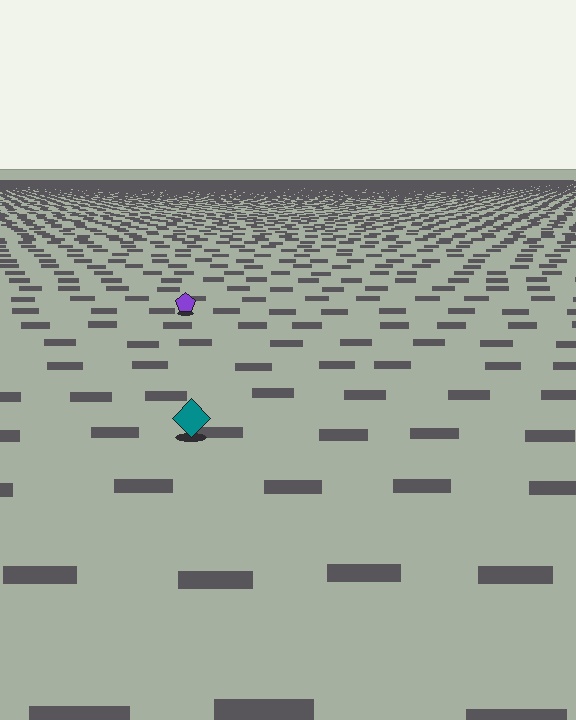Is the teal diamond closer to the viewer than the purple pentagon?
Yes. The teal diamond is closer — you can tell from the texture gradient: the ground texture is coarser near it.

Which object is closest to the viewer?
The teal diamond is closest. The texture marks near it are larger and more spread out.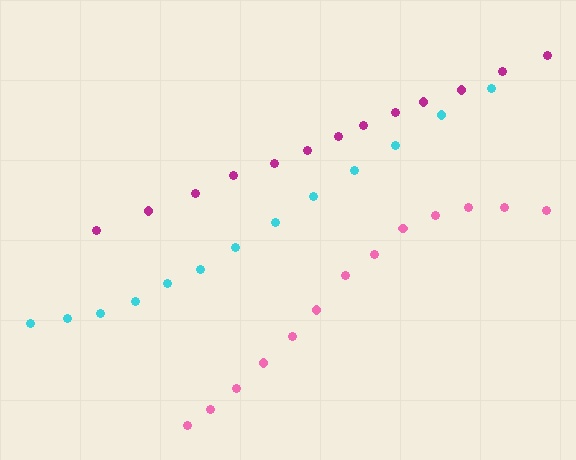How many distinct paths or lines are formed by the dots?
There are 3 distinct paths.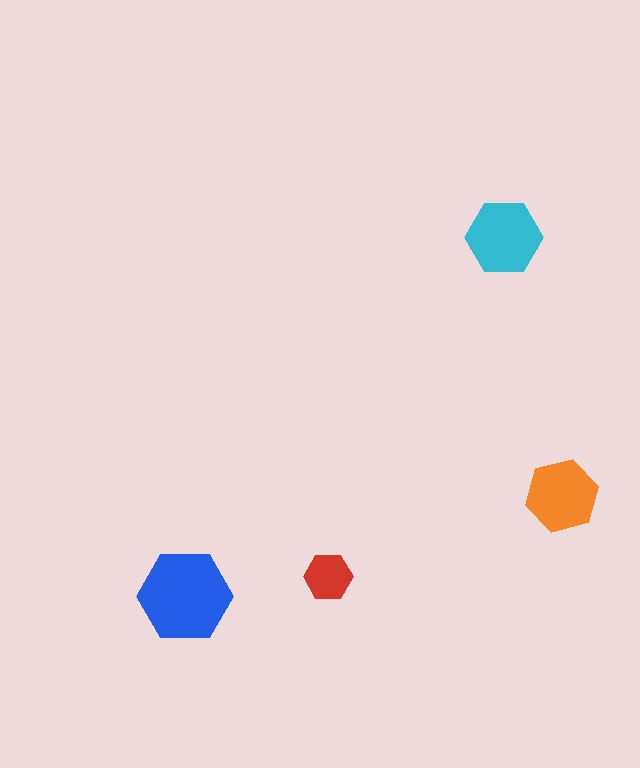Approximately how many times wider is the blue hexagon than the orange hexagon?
About 1.5 times wider.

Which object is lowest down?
The blue hexagon is bottommost.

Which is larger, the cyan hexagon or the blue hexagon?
The blue one.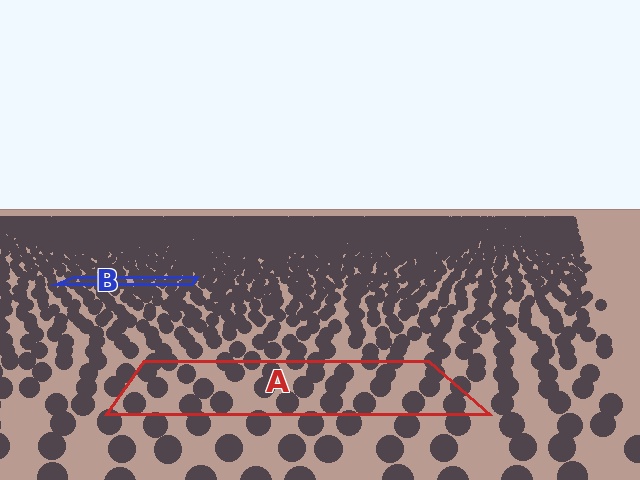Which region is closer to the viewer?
Region A is closer. The texture elements there are larger and more spread out.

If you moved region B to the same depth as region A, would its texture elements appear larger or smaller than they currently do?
They would appear larger. At a closer depth, the same texture elements are projected at a bigger on-screen size.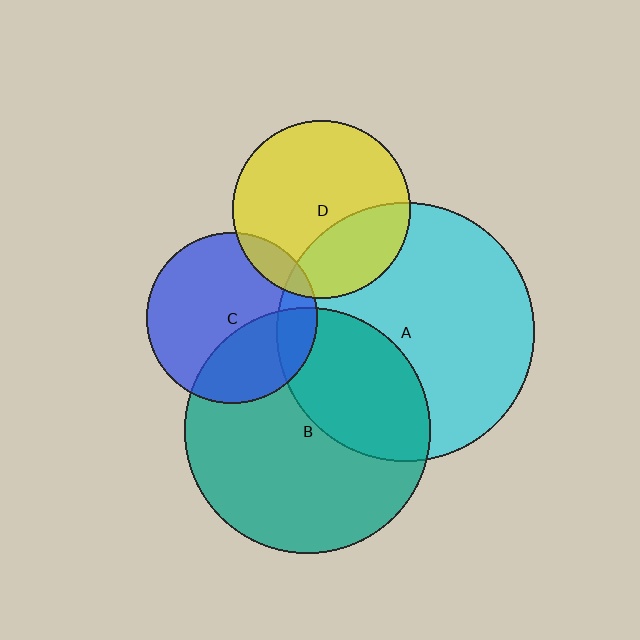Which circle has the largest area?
Circle A (cyan).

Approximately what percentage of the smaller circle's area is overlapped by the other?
Approximately 10%.